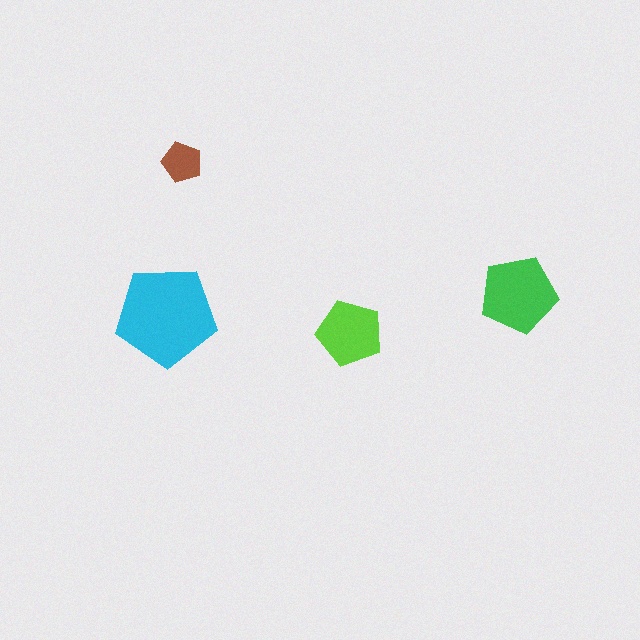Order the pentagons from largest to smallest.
the cyan one, the green one, the lime one, the brown one.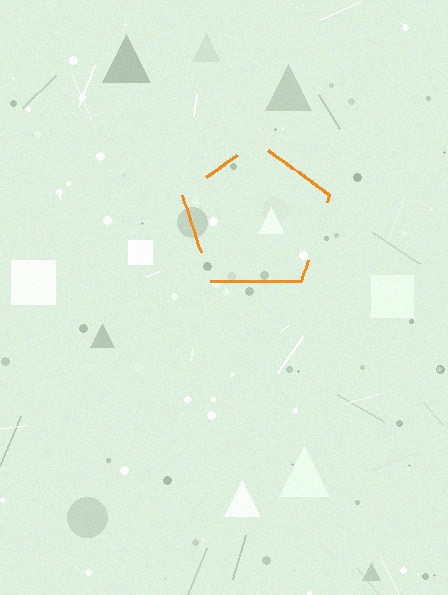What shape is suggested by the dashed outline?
The dashed outline suggests a pentagon.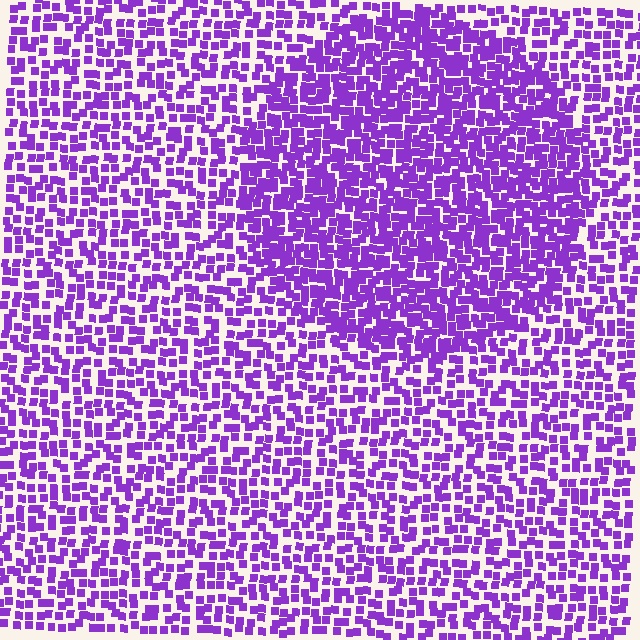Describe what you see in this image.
The image contains small purple elements arranged at two different densities. A circle-shaped region is visible where the elements are more densely packed than the surrounding area.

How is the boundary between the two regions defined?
The boundary is defined by a change in element density (approximately 1.7x ratio). All elements are the same color, size, and shape.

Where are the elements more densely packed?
The elements are more densely packed inside the circle boundary.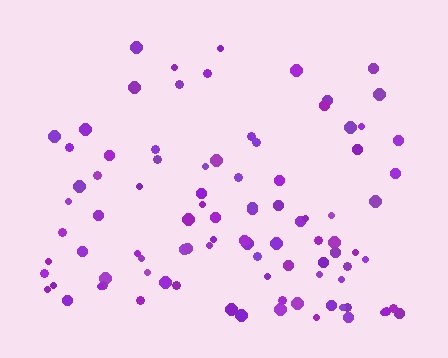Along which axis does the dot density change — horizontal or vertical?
Vertical.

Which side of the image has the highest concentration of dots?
The bottom.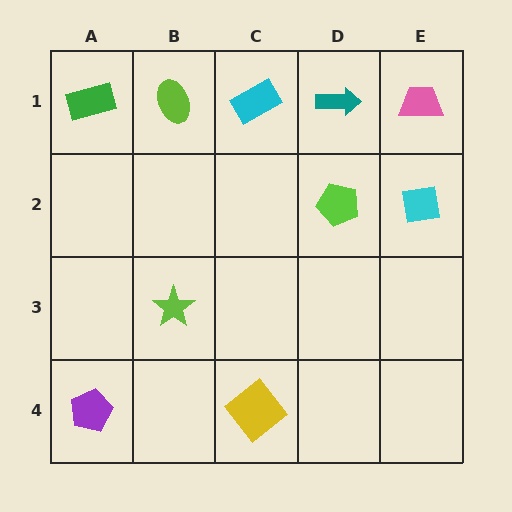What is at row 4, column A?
A purple pentagon.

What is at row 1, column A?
A green rectangle.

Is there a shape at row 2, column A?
No, that cell is empty.